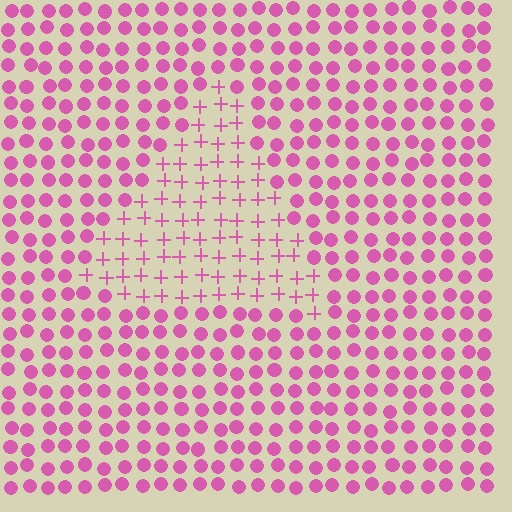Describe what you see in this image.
The image is filled with small pink elements arranged in a uniform grid. A triangle-shaped region contains plus signs, while the surrounding area contains circles. The boundary is defined purely by the change in element shape.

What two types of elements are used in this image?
The image uses plus signs inside the triangle region and circles outside it.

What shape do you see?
I see a triangle.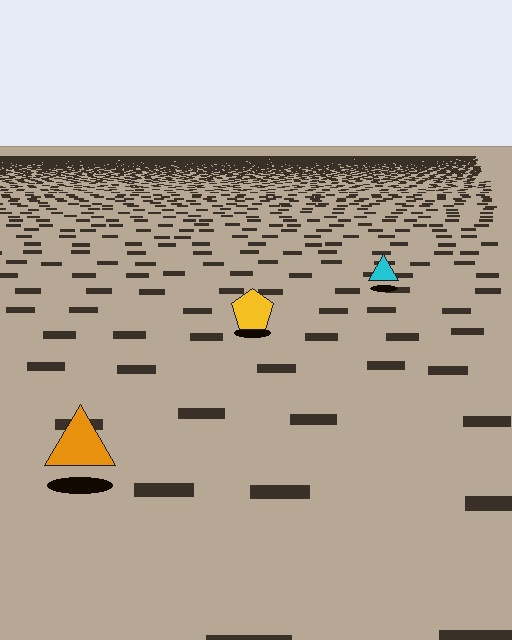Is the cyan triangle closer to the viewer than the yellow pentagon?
No. The yellow pentagon is closer — you can tell from the texture gradient: the ground texture is coarser near it.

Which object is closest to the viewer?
The orange triangle is closest. The texture marks near it are larger and more spread out.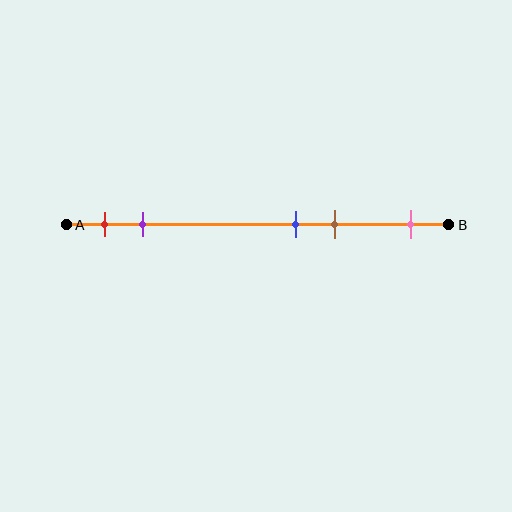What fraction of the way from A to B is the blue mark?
The blue mark is approximately 60% (0.6) of the way from A to B.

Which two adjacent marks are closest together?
The blue and brown marks are the closest adjacent pair.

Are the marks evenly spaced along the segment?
No, the marks are not evenly spaced.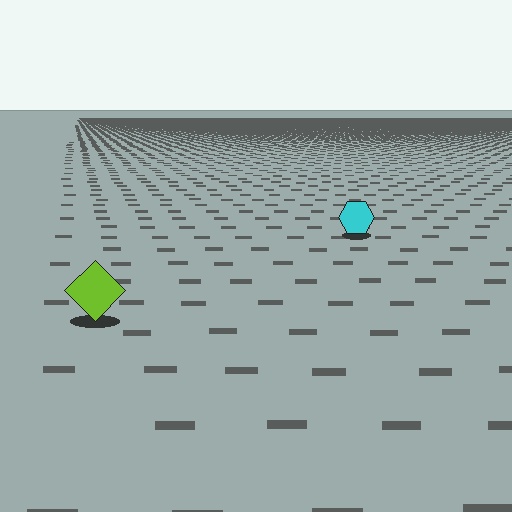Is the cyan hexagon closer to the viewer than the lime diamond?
No. The lime diamond is closer — you can tell from the texture gradient: the ground texture is coarser near it.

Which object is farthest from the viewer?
The cyan hexagon is farthest from the viewer. It appears smaller and the ground texture around it is denser.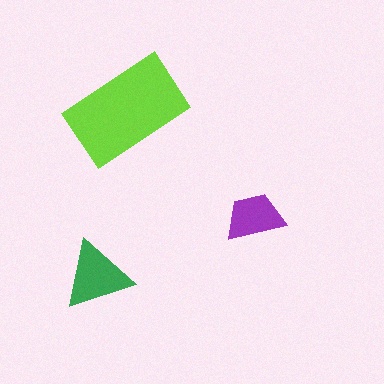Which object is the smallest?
The purple trapezoid.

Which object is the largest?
The lime rectangle.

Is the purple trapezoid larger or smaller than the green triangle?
Smaller.